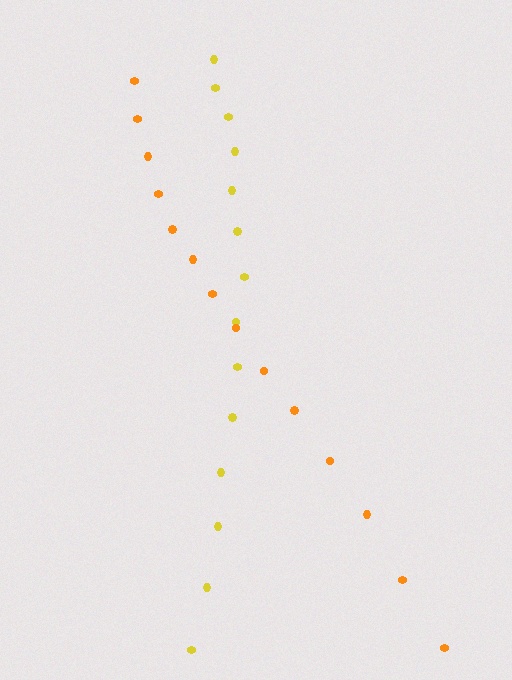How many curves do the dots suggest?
There are 2 distinct paths.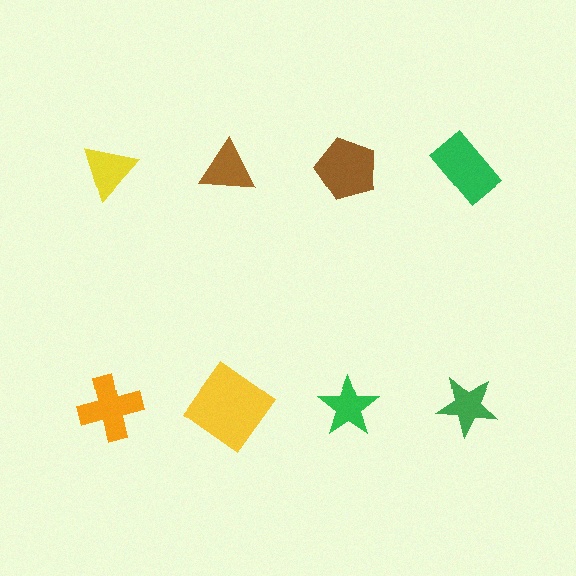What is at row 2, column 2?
A yellow diamond.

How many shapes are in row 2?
4 shapes.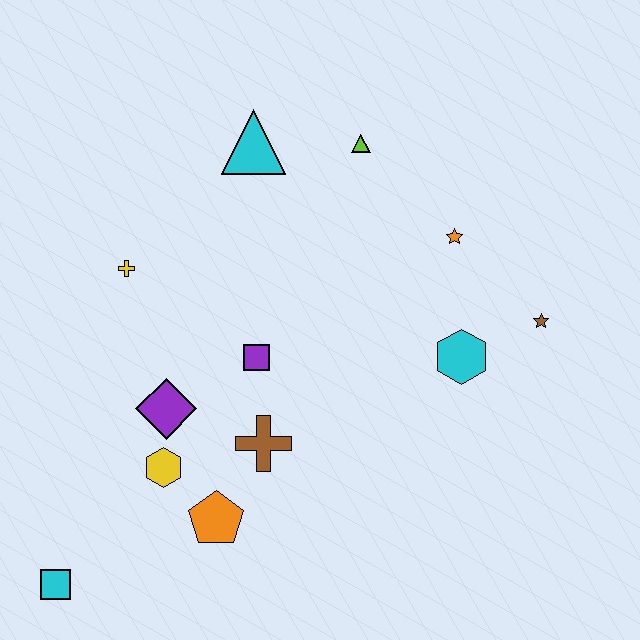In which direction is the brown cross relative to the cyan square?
The brown cross is to the right of the cyan square.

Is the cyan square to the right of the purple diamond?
No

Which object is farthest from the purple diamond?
The brown star is farthest from the purple diamond.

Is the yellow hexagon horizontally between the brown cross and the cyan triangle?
No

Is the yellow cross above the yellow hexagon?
Yes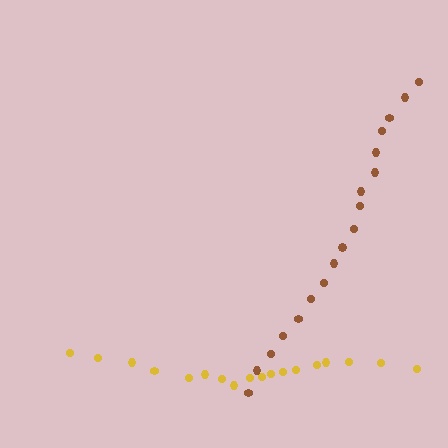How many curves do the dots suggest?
There are 2 distinct paths.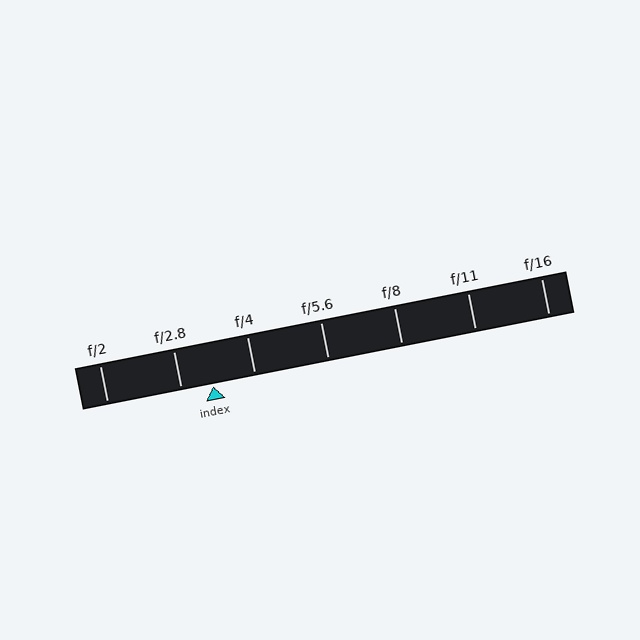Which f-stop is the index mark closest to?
The index mark is closest to f/2.8.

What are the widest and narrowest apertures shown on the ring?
The widest aperture shown is f/2 and the narrowest is f/16.